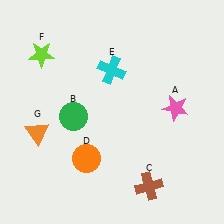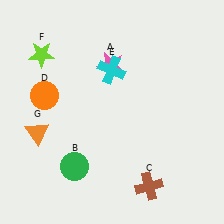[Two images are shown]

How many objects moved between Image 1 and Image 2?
3 objects moved between the two images.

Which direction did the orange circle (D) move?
The orange circle (D) moved up.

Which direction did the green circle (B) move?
The green circle (B) moved down.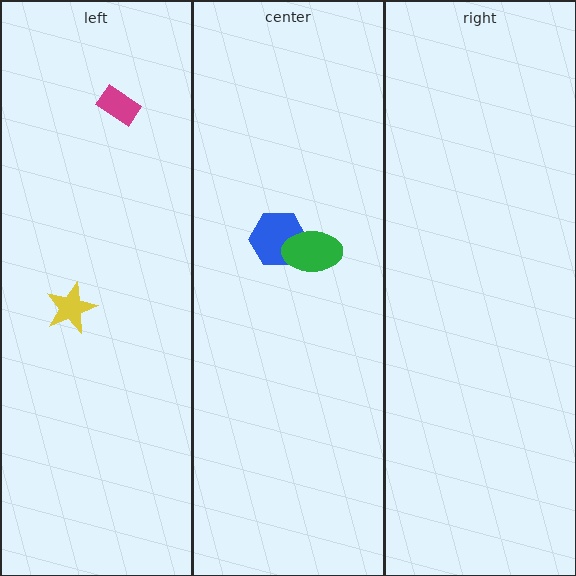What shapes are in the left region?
The magenta rectangle, the yellow star.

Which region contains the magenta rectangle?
The left region.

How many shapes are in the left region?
2.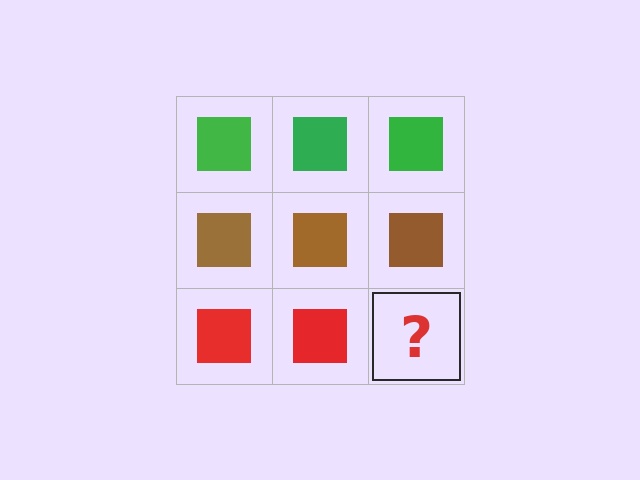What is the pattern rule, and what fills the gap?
The rule is that each row has a consistent color. The gap should be filled with a red square.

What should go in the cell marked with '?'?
The missing cell should contain a red square.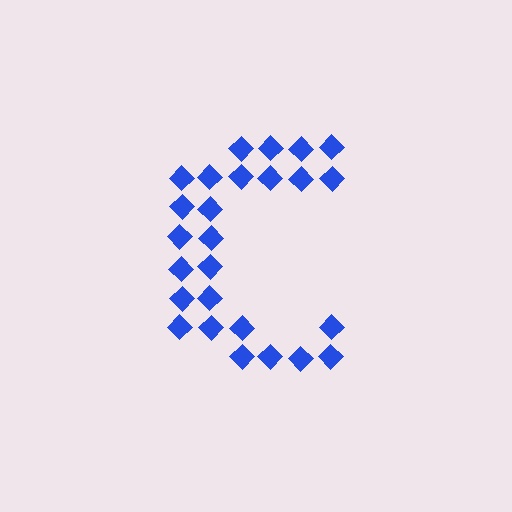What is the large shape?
The large shape is the letter C.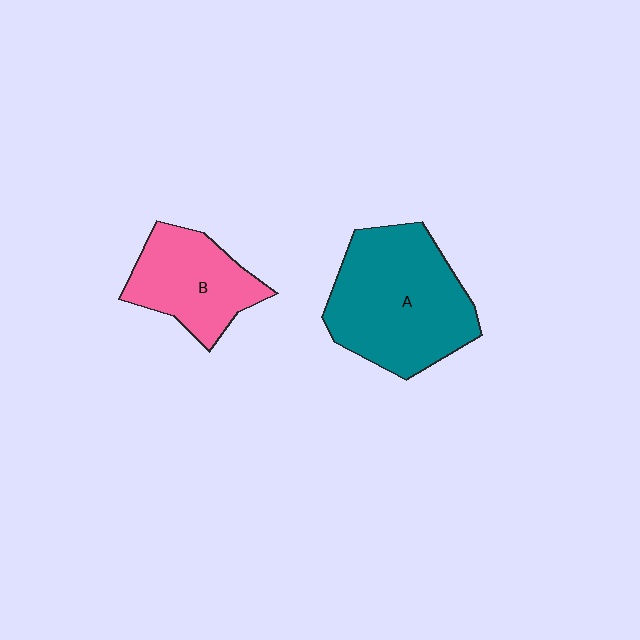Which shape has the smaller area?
Shape B (pink).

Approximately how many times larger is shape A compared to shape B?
Approximately 1.6 times.